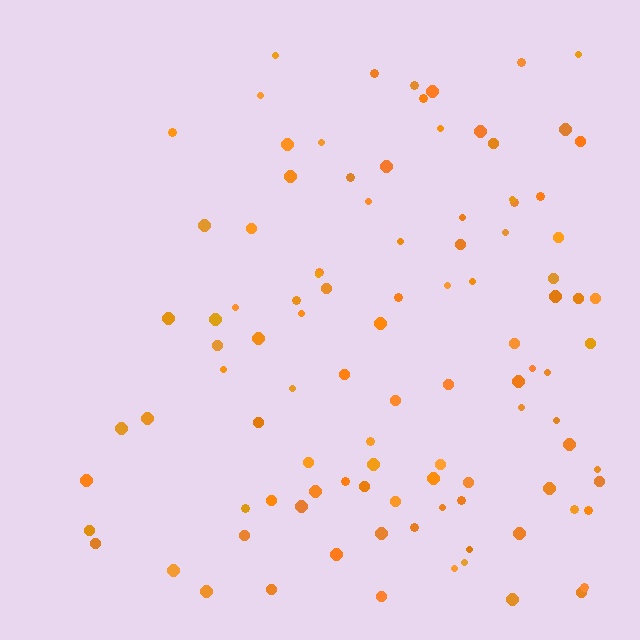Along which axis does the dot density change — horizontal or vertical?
Horizontal.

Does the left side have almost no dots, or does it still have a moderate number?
Still a moderate number, just noticeably fewer than the right.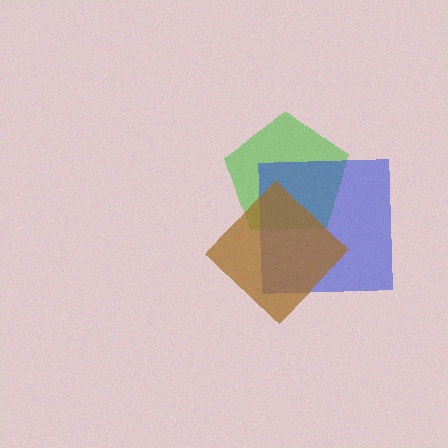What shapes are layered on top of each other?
The layered shapes are: a green pentagon, a blue square, a brown diamond.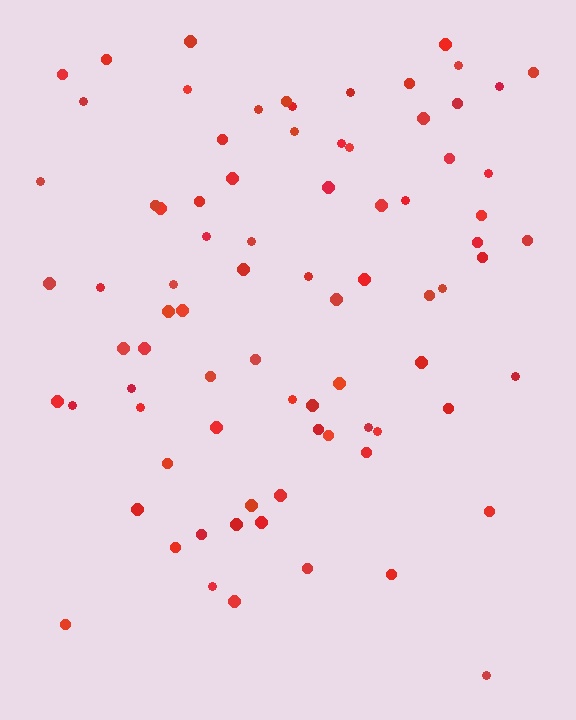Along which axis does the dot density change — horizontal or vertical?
Vertical.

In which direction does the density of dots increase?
From bottom to top, with the top side densest.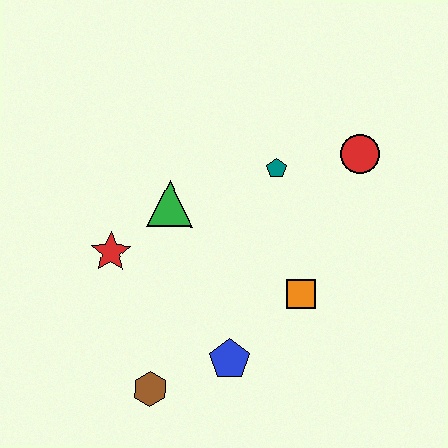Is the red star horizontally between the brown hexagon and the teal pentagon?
No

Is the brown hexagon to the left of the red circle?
Yes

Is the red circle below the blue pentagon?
No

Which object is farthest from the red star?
The red circle is farthest from the red star.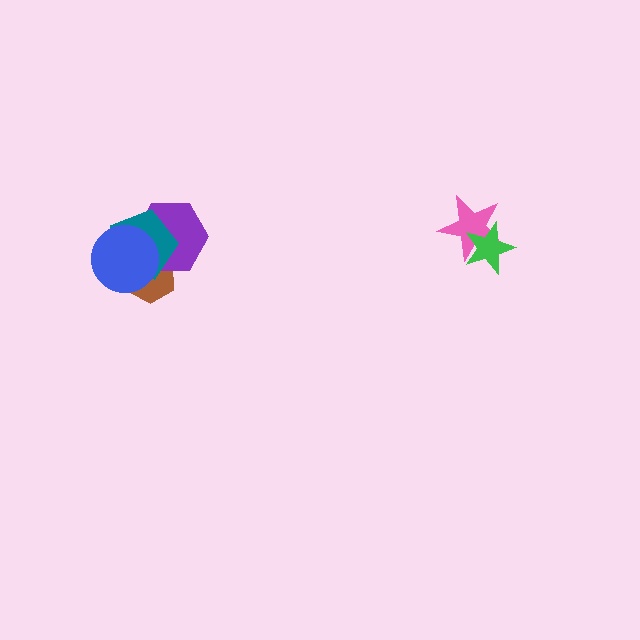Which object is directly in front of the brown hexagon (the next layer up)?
The purple hexagon is directly in front of the brown hexagon.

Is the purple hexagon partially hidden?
Yes, it is partially covered by another shape.